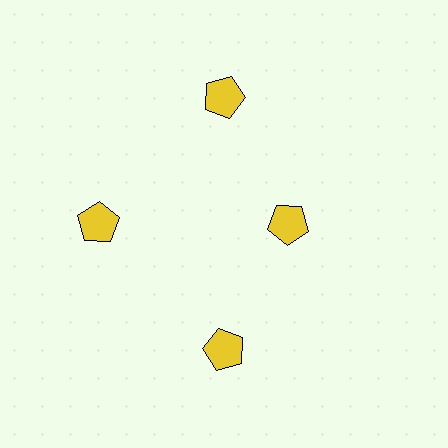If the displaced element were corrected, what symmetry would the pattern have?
It would have 4-fold rotational symmetry — the pattern would map onto itself every 90 degrees.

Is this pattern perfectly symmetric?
No. The 4 yellow pentagons are arranged in a ring, but one element near the 3 o'clock position is pulled inward toward the center, breaking the 4-fold rotational symmetry.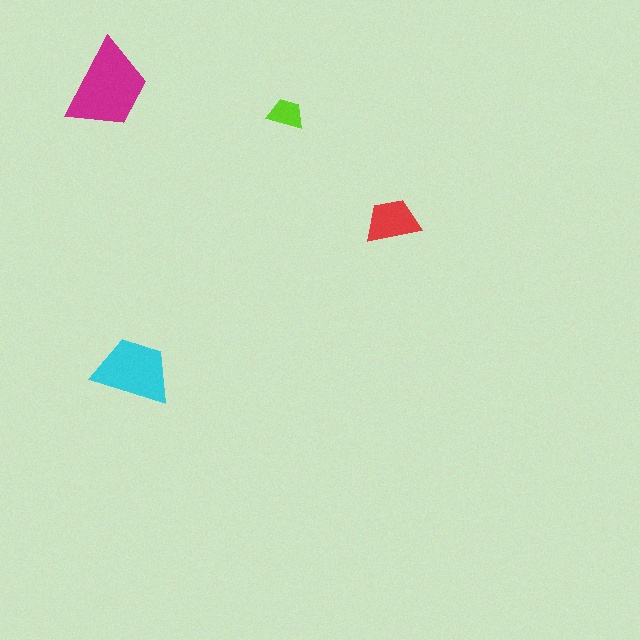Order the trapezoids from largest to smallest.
the magenta one, the cyan one, the red one, the lime one.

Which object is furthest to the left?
The magenta trapezoid is leftmost.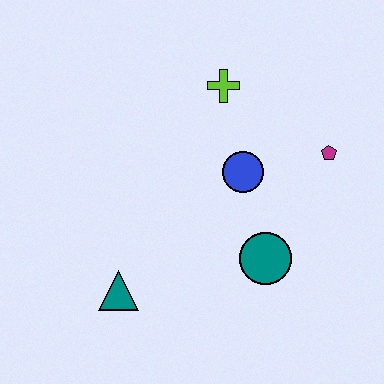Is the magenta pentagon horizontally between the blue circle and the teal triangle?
No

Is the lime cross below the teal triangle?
No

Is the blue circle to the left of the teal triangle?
No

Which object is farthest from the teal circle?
The lime cross is farthest from the teal circle.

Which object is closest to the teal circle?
The blue circle is closest to the teal circle.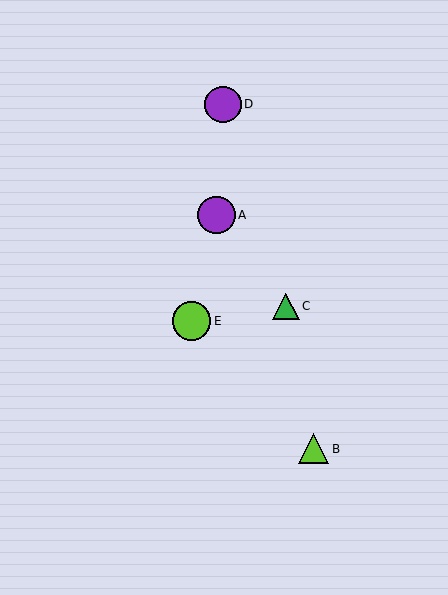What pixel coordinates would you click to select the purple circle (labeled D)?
Click at (223, 104) to select the purple circle D.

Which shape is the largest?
The lime circle (labeled E) is the largest.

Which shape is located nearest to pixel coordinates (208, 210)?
The purple circle (labeled A) at (217, 215) is nearest to that location.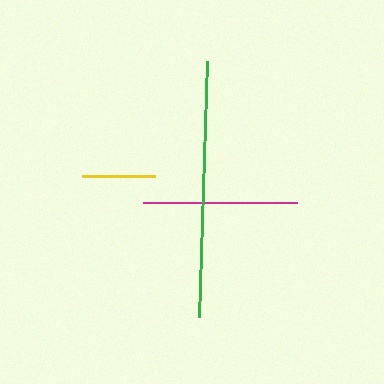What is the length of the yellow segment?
The yellow segment is approximately 73 pixels long.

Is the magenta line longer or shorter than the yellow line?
The magenta line is longer than the yellow line.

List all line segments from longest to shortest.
From longest to shortest: green, magenta, yellow.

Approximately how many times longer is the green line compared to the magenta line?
The green line is approximately 1.7 times the length of the magenta line.